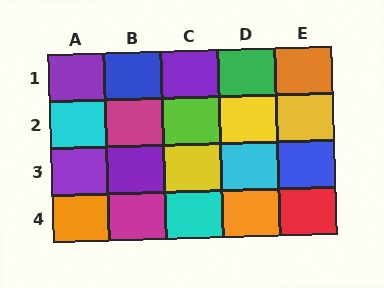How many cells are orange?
3 cells are orange.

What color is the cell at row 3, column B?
Purple.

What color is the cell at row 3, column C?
Yellow.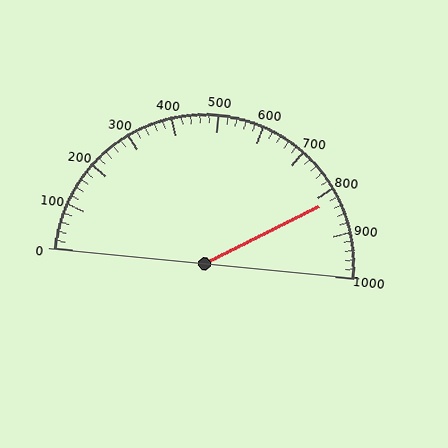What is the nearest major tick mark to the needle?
The nearest major tick mark is 800.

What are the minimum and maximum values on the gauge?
The gauge ranges from 0 to 1000.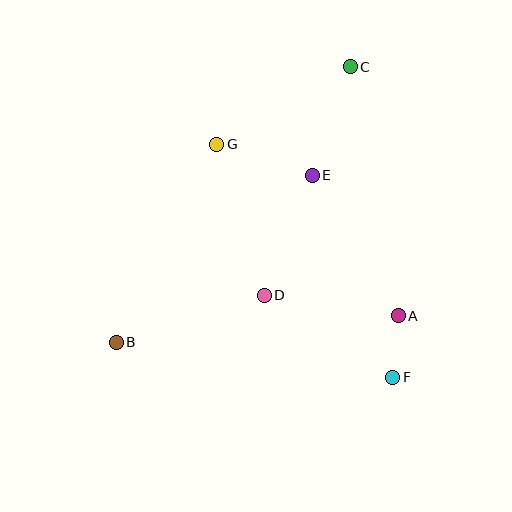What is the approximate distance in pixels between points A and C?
The distance between A and C is approximately 253 pixels.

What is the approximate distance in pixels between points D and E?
The distance between D and E is approximately 129 pixels.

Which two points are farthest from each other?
Points B and C are farthest from each other.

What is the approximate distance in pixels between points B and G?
The distance between B and G is approximately 222 pixels.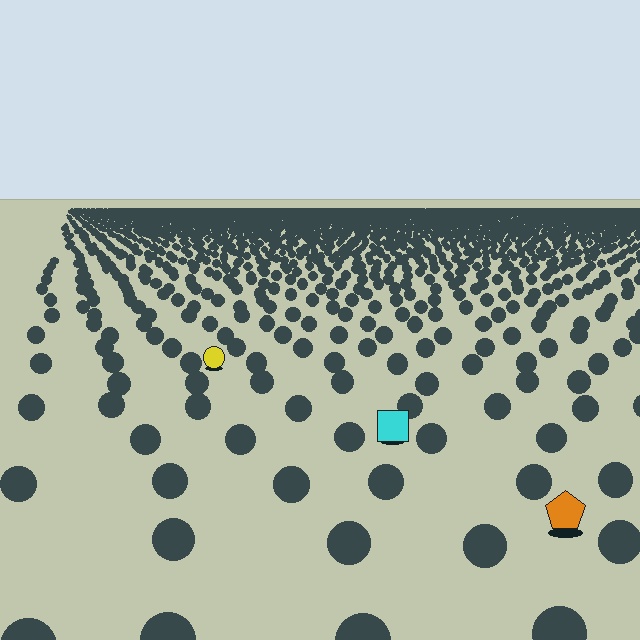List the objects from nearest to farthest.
From nearest to farthest: the orange pentagon, the cyan square, the yellow circle.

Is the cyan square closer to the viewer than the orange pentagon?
No. The orange pentagon is closer — you can tell from the texture gradient: the ground texture is coarser near it.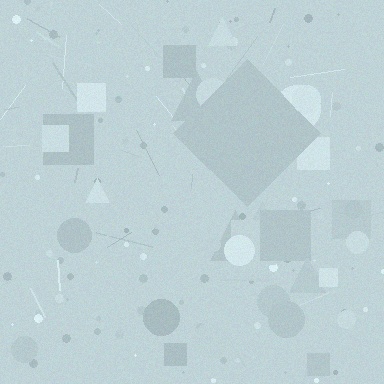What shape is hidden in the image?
A diamond is hidden in the image.